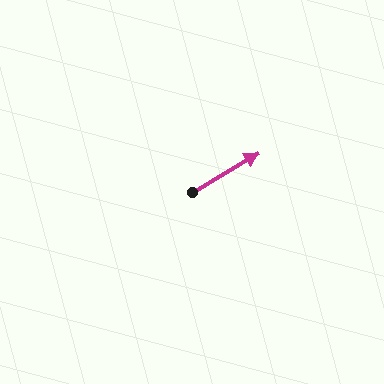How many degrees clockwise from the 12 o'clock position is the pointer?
Approximately 59 degrees.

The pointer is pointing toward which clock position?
Roughly 2 o'clock.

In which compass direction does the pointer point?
Northeast.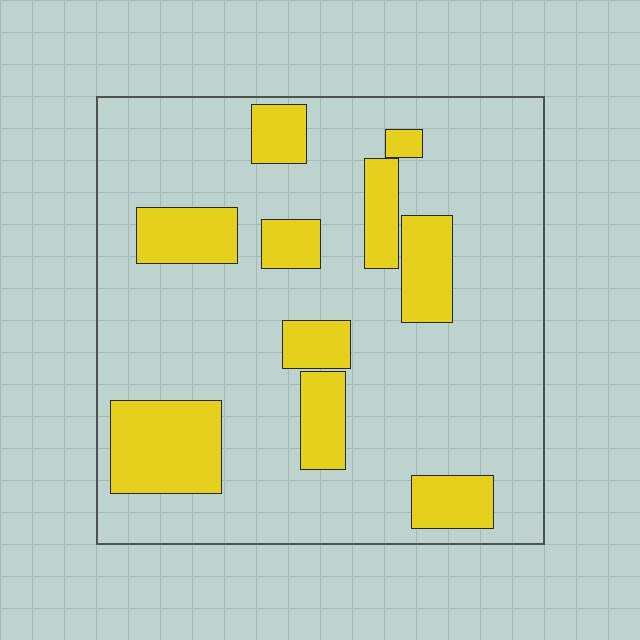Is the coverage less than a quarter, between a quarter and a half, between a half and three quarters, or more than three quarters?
Less than a quarter.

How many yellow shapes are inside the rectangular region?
10.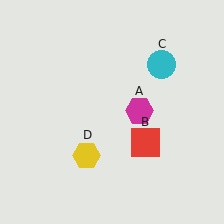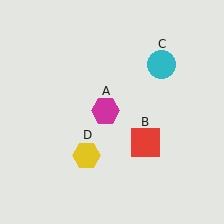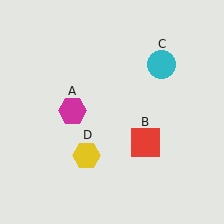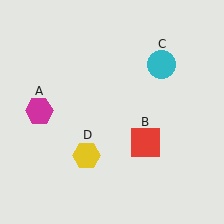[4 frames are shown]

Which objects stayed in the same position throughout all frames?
Red square (object B) and cyan circle (object C) and yellow hexagon (object D) remained stationary.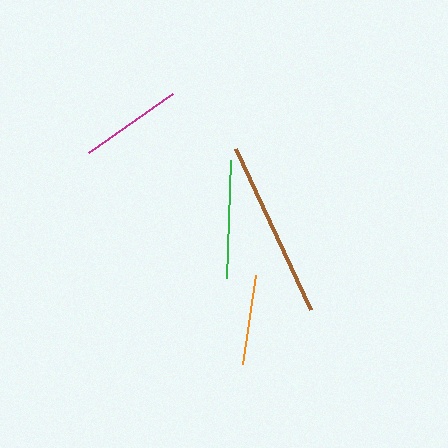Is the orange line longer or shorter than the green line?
The green line is longer than the orange line.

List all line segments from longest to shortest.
From longest to shortest: brown, green, magenta, orange.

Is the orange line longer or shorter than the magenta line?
The magenta line is longer than the orange line.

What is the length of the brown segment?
The brown segment is approximately 178 pixels long.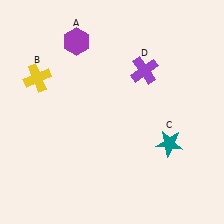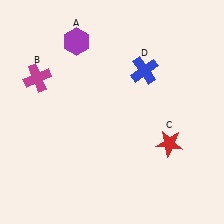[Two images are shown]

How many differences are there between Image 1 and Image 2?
There are 3 differences between the two images.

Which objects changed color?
B changed from yellow to magenta. C changed from teal to red. D changed from purple to blue.